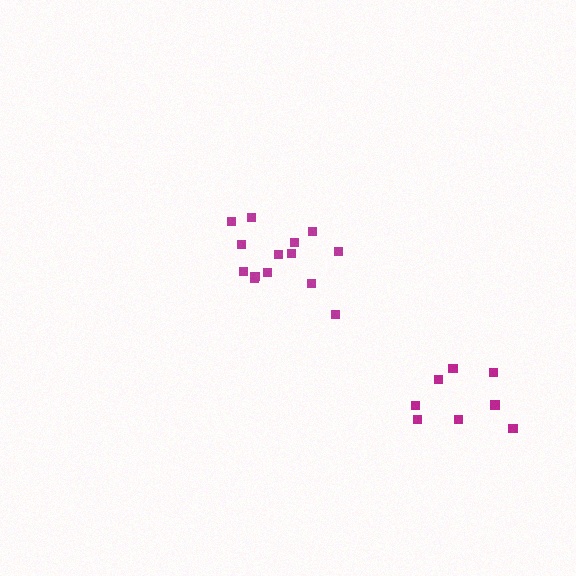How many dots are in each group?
Group 1: 14 dots, Group 2: 8 dots (22 total).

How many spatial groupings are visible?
There are 2 spatial groupings.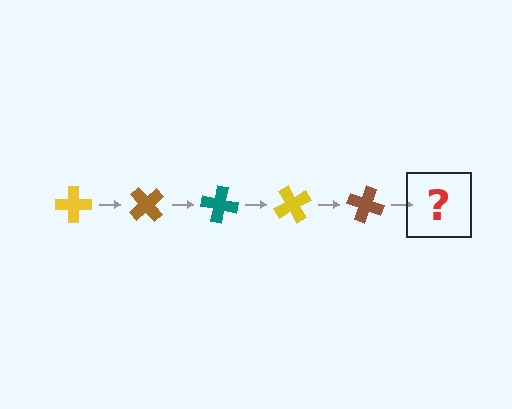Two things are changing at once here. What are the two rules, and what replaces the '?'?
The two rules are that it rotates 50 degrees each step and the color cycles through yellow, brown, and teal. The '?' should be a teal cross, rotated 250 degrees from the start.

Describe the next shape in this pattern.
It should be a teal cross, rotated 250 degrees from the start.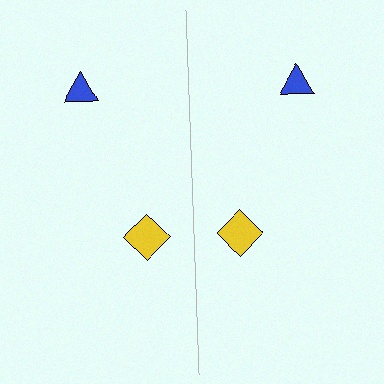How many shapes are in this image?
There are 4 shapes in this image.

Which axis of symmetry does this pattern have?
The pattern has a vertical axis of symmetry running through the center of the image.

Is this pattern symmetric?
Yes, this pattern has bilateral (reflection) symmetry.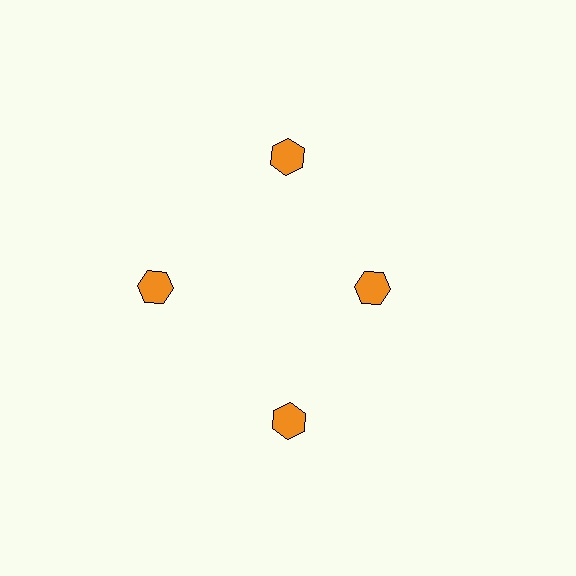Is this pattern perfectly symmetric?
No. The 4 orange hexagons are arranged in a ring, but one element near the 3 o'clock position is pulled inward toward the center, breaking the 4-fold rotational symmetry.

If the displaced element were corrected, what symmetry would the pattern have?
It would have 4-fold rotational symmetry — the pattern would map onto itself every 90 degrees.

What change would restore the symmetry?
The symmetry would be restored by moving it outward, back onto the ring so that all 4 hexagons sit at equal angles and equal distance from the center.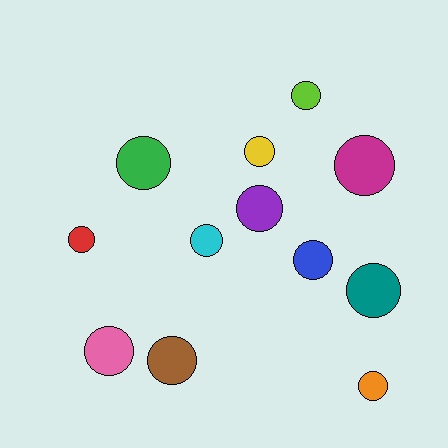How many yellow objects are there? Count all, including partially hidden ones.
There is 1 yellow object.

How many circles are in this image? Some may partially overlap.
There are 12 circles.